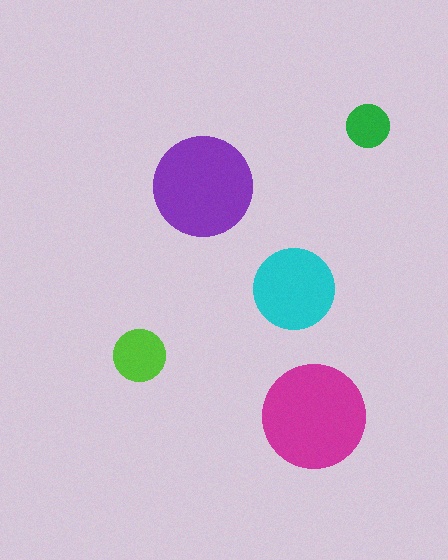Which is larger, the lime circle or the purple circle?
The purple one.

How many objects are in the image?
There are 5 objects in the image.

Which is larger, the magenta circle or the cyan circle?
The magenta one.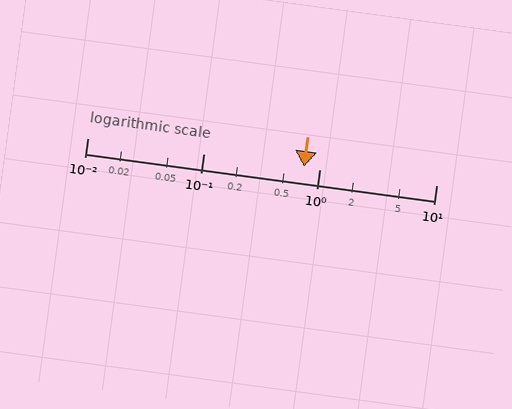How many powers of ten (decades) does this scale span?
The scale spans 3 decades, from 0.01 to 10.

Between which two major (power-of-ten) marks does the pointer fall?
The pointer is between 0.1 and 1.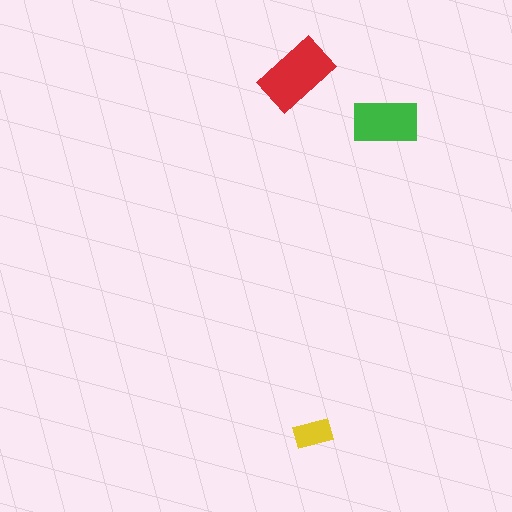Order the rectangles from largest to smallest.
the red one, the green one, the yellow one.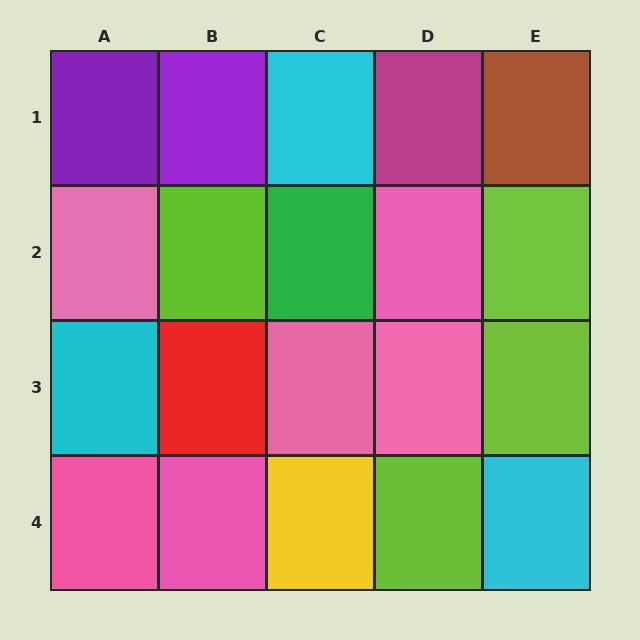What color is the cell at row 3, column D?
Pink.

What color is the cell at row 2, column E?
Lime.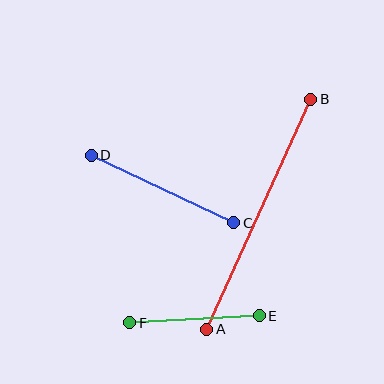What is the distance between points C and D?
The distance is approximately 158 pixels.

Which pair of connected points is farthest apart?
Points A and B are farthest apart.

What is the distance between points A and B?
The distance is approximately 252 pixels.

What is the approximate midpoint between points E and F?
The midpoint is at approximately (195, 319) pixels.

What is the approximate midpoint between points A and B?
The midpoint is at approximately (259, 214) pixels.